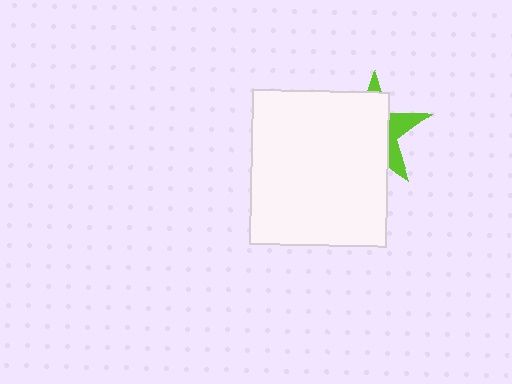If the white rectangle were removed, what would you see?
You would see the complete lime star.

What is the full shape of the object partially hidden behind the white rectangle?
The partially hidden object is a lime star.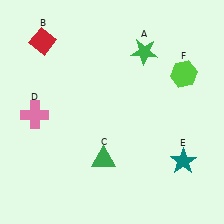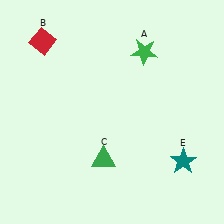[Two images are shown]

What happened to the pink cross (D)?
The pink cross (D) was removed in Image 2. It was in the bottom-left area of Image 1.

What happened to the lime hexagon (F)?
The lime hexagon (F) was removed in Image 2. It was in the top-right area of Image 1.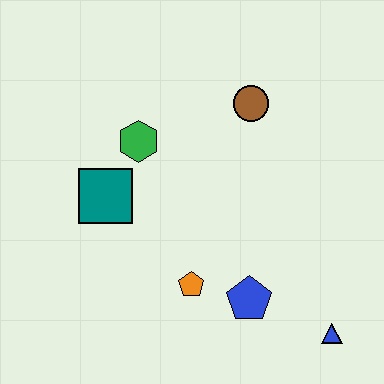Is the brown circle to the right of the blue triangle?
No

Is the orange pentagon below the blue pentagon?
No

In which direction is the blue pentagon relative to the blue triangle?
The blue pentagon is to the left of the blue triangle.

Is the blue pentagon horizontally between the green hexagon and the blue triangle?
Yes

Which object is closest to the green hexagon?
The teal square is closest to the green hexagon.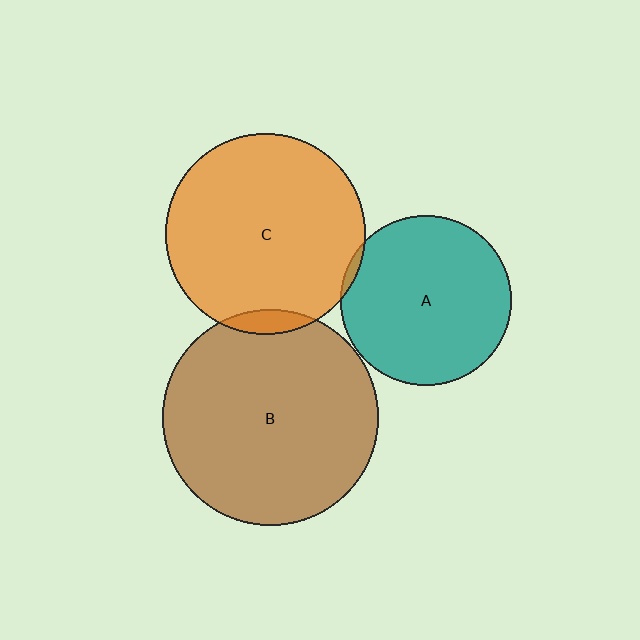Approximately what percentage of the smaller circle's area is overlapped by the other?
Approximately 5%.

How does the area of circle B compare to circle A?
Approximately 1.6 times.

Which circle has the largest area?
Circle B (brown).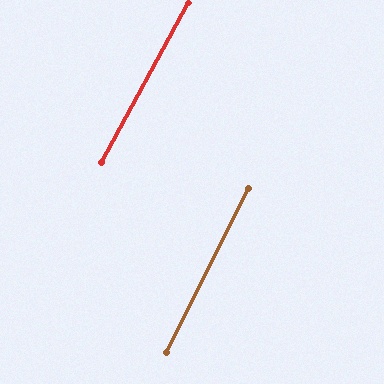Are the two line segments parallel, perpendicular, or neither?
Parallel — their directions differ by only 1.9°.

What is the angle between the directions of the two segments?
Approximately 2 degrees.